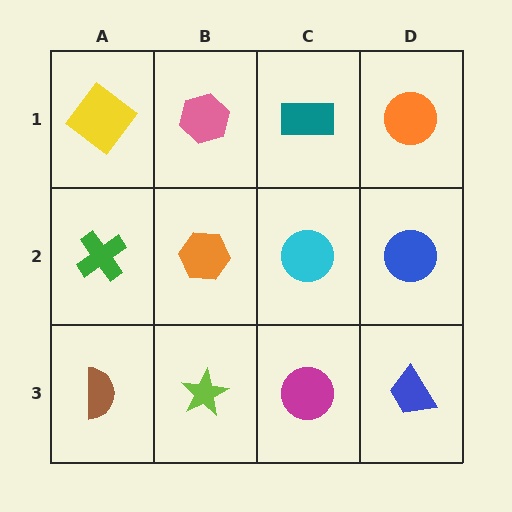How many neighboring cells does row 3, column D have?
2.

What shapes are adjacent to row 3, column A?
A green cross (row 2, column A), a lime star (row 3, column B).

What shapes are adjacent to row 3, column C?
A cyan circle (row 2, column C), a lime star (row 3, column B), a blue trapezoid (row 3, column D).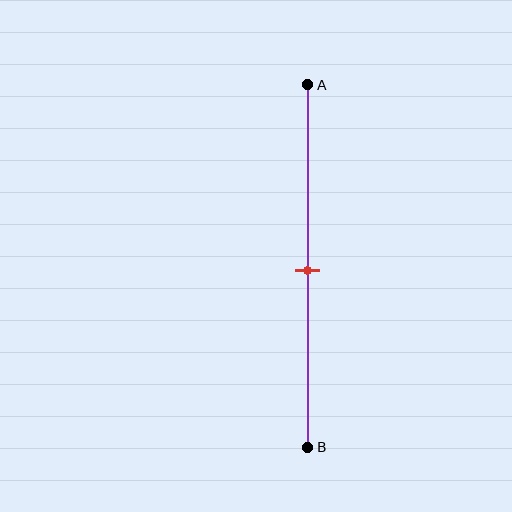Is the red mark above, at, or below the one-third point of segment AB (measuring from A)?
The red mark is below the one-third point of segment AB.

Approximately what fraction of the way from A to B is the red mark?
The red mark is approximately 50% of the way from A to B.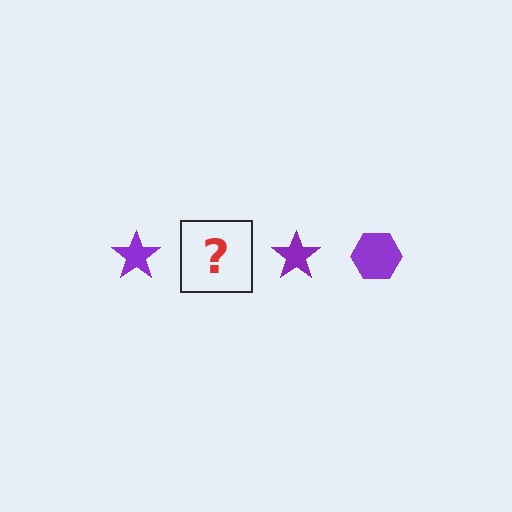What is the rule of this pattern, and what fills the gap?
The rule is that the pattern cycles through star, hexagon shapes in purple. The gap should be filled with a purple hexagon.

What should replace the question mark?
The question mark should be replaced with a purple hexagon.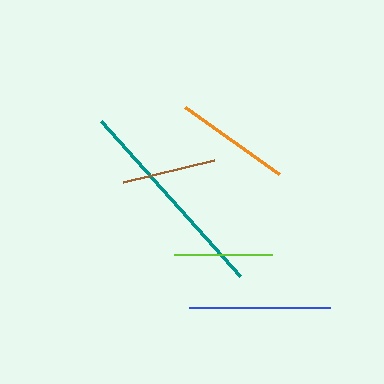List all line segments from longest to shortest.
From longest to shortest: teal, blue, orange, lime, brown.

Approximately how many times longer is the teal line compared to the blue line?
The teal line is approximately 1.5 times the length of the blue line.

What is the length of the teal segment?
The teal segment is approximately 208 pixels long.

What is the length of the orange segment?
The orange segment is approximately 116 pixels long.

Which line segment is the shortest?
The brown line is the shortest at approximately 94 pixels.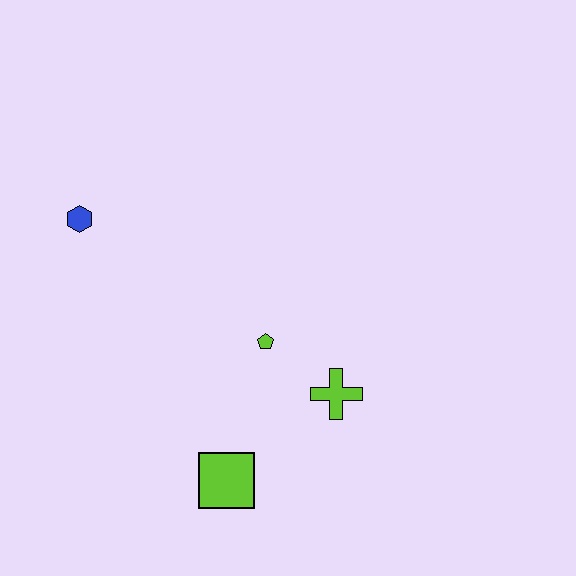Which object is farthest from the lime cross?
The blue hexagon is farthest from the lime cross.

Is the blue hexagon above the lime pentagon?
Yes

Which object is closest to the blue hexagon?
The lime pentagon is closest to the blue hexagon.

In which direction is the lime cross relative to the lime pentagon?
The lime cross is to the right of the lime pentagon.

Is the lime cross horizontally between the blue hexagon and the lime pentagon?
No